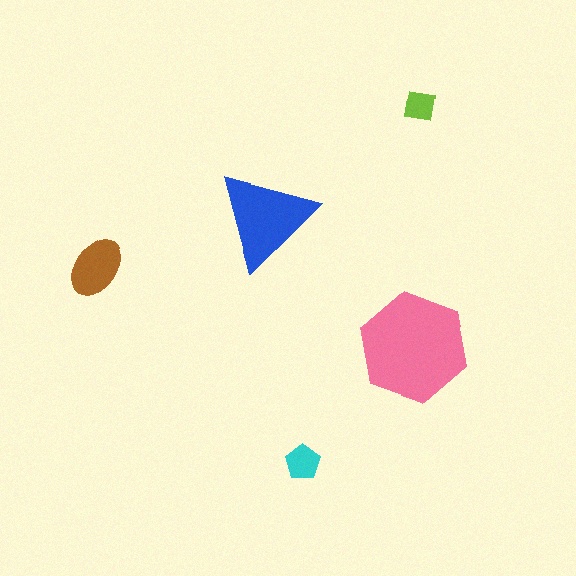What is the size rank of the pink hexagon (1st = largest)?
1st.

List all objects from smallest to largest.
The lime square, the cyan pentagon, the brown ellipse, the blue triangle, the pink hexagon.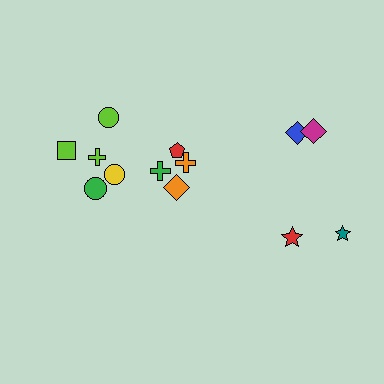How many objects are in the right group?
There are 5 objects.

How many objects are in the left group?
There are 8 objects.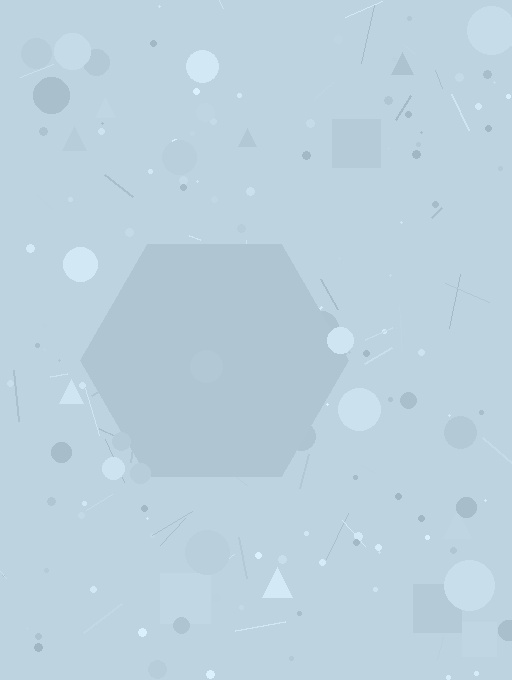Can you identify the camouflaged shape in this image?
The camouflaged shape is a hexagon.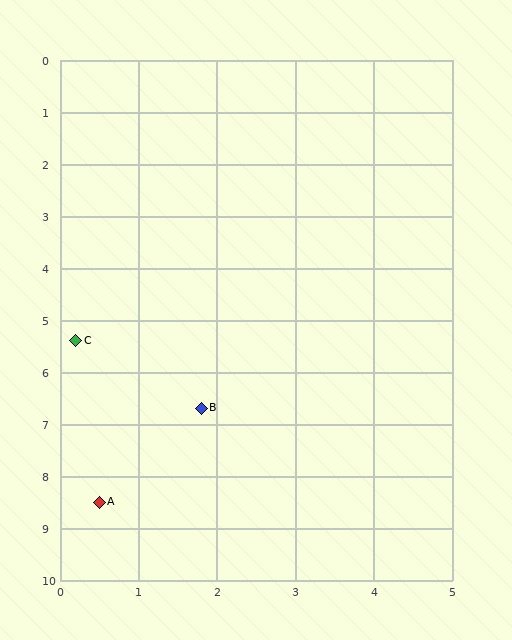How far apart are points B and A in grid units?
Points B and A are about 2.2 grid units apart.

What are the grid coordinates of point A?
Point A is at approximately (0.5, 8.5).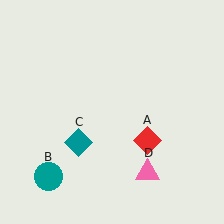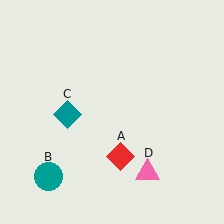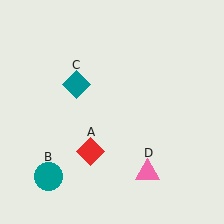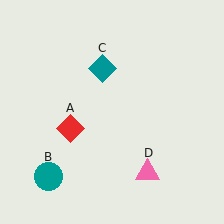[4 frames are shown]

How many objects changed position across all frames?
2 objects changed position: red diamond (object A), teal diamond (object C).